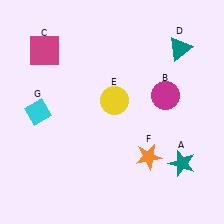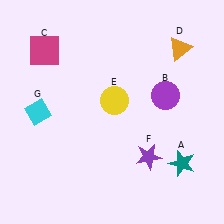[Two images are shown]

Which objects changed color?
B changed from magenta to purple. D changed from teal to orange. F changed from orange to purple.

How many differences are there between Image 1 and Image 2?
There are 3 differences between the two images.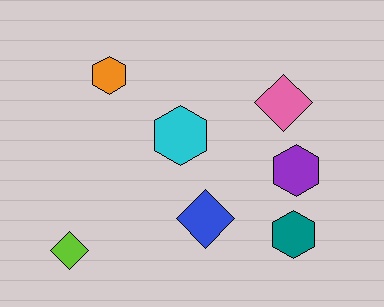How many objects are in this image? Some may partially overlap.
There are 7 objects.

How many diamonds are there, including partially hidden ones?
There are 3 diamonds.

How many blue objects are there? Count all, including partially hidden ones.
There is 1 blue object.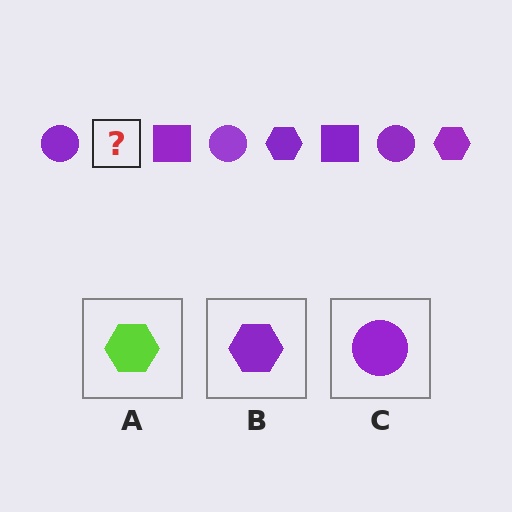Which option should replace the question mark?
Option B.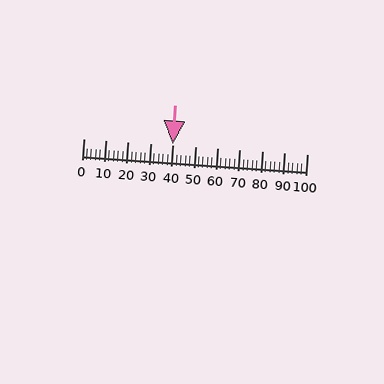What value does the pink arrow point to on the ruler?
The pink arrow points to approximately 40.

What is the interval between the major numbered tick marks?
The major tick marks are spaced 10 units apart.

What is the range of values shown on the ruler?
The ruler shows values from 0 to 100.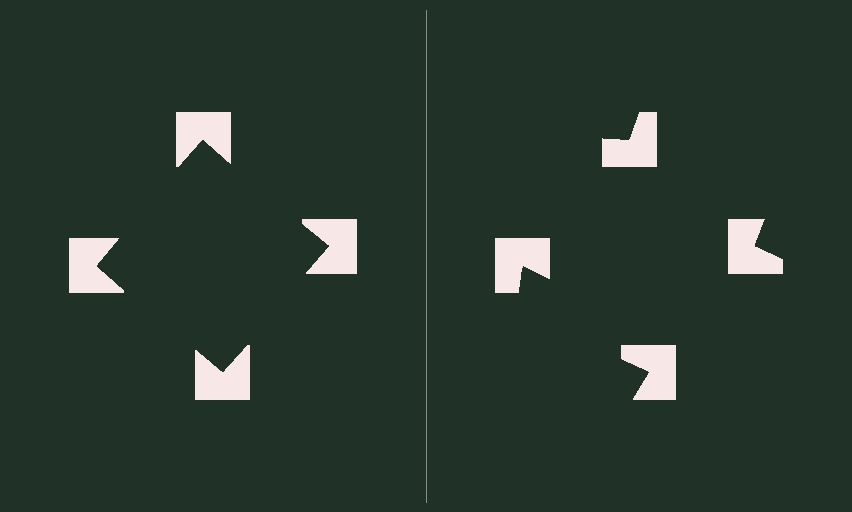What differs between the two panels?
The notched squares are positioned identically on both sides; only the wedge orientations differ. On the left they align to a square; on the right they are misaligned.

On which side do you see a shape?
An illusory square appears on the left side. On the right side the wedge cuts are rotated, so no coherent shape forms.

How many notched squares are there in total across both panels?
8 — 4 on each side.